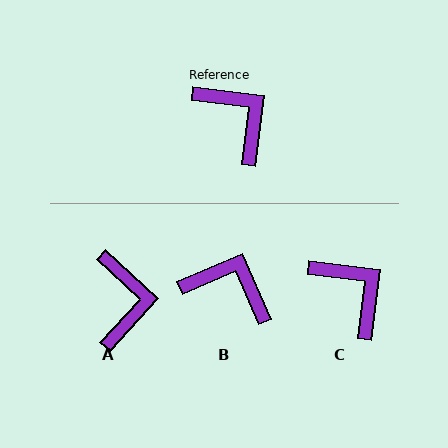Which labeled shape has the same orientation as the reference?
C.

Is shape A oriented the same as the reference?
No, it is off by about 36 degrees.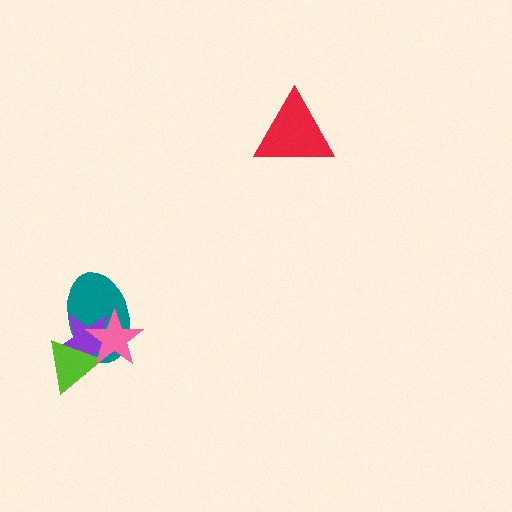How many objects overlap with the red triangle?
0 objects overlap with the red triangle.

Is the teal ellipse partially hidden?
Yes, it is partially covered by another shape.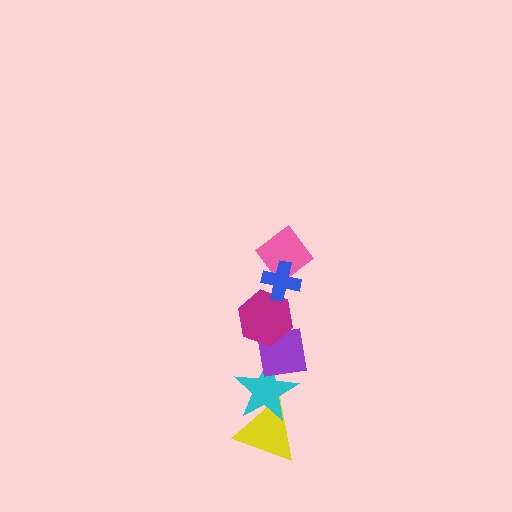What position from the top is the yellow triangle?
The yellow triangle is 6th from the top.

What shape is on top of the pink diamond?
The blue cross is on top of the pink diamond.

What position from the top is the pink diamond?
The pink diamond is 2nd from the top.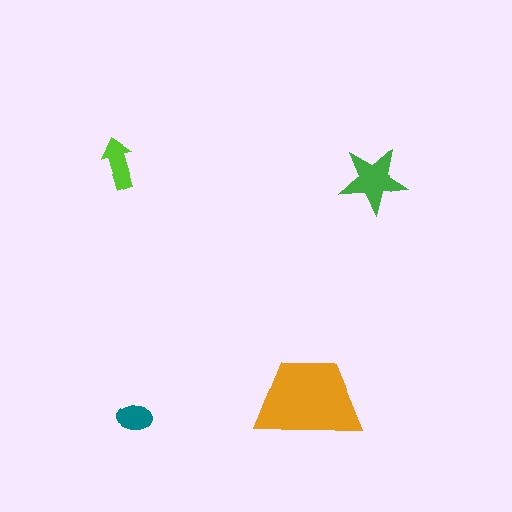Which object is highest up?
The lime arrow is topmost.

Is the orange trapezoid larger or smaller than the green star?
Larger.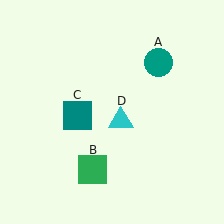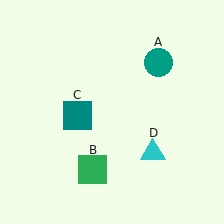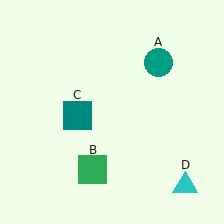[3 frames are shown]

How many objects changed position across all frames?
1 object changed position: cyan triangle (object D).